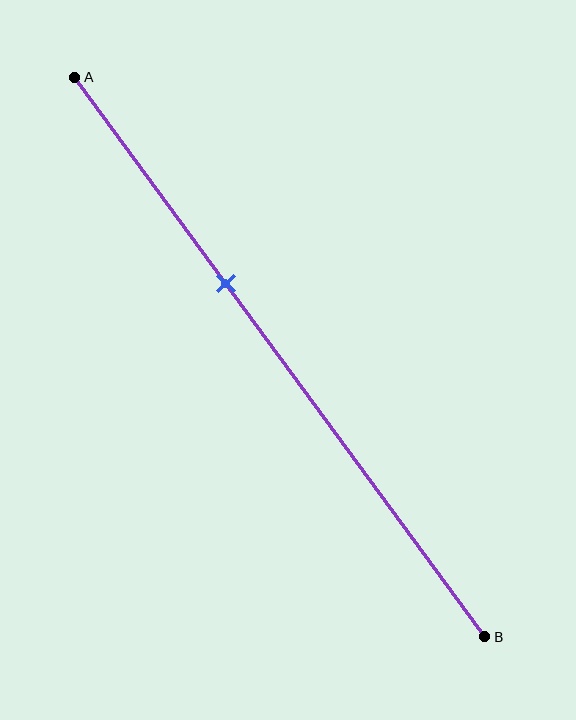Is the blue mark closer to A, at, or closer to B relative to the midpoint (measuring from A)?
The blue mark is closer to point A than the midpoint of segment AB.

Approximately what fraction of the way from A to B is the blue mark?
The blue mark is approximately 35% of the way from A to B.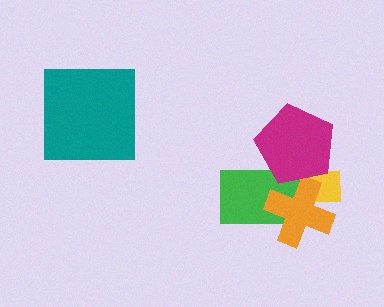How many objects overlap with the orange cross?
3 objects overlap with the orange cross.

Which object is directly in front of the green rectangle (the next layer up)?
The orange cross is directly in front of the green rectangle.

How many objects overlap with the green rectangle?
3 objects overlap with the green rectangle.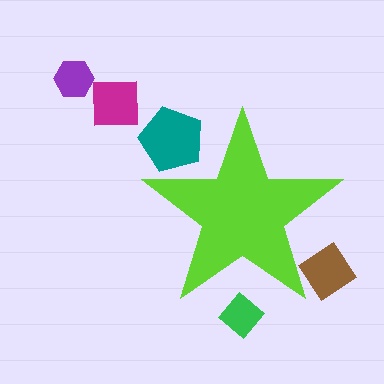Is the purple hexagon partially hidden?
No, the purple hexagon is fully visible.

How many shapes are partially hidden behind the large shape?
3 shapes are partially hidden.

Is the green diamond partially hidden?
Yes, the green diamond is partially hidden behind the lime star.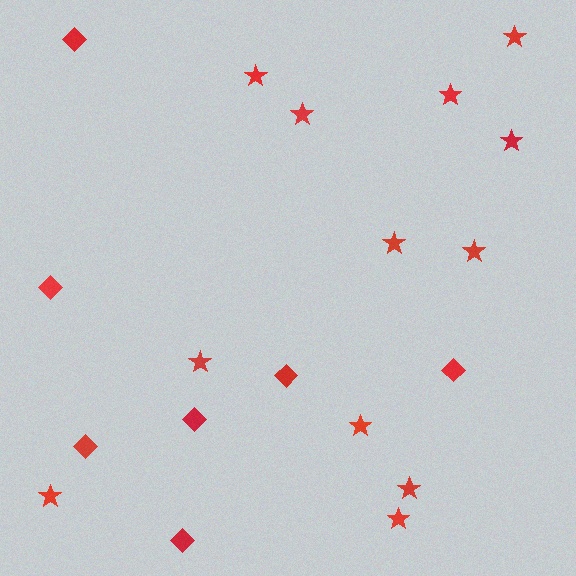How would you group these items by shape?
There are 2 groups: one group of diamonds (7) and one group of stars (12).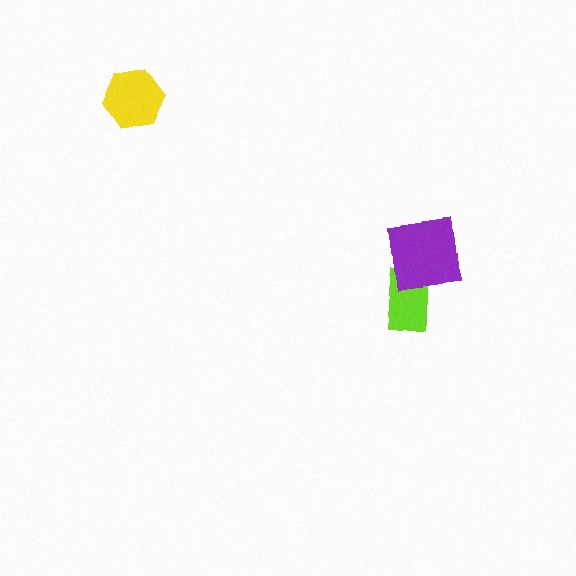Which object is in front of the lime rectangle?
The purple square is in front of the lime rectangle.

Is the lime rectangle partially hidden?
Yes, it is partially covered by another shape.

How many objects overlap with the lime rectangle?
1 object overlaps with the lime rectangle.